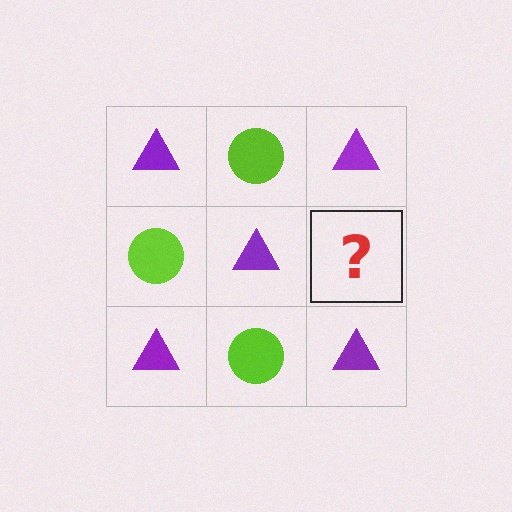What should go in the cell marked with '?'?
The missing cell should contain a lime circle.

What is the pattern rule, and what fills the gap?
The rule is that it alternates purple triangle and lime circle in a checkerboard pattern. The gap should be filled with a lime circle.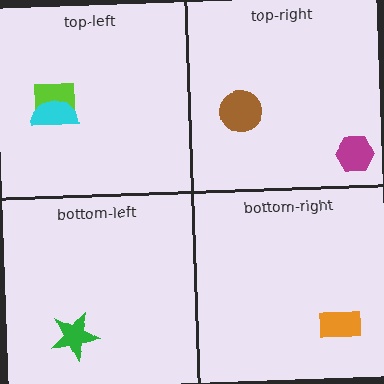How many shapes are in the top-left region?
2.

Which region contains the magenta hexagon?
The top-right region.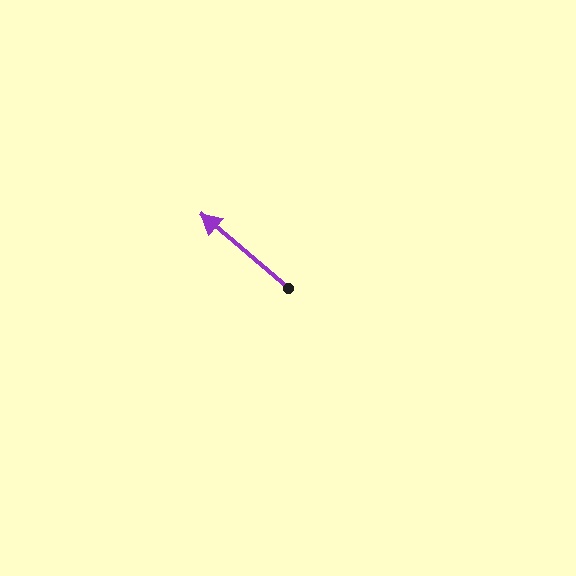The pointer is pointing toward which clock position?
Roughly 10 o'clock.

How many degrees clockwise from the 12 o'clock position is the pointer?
Approximately 310 degrees.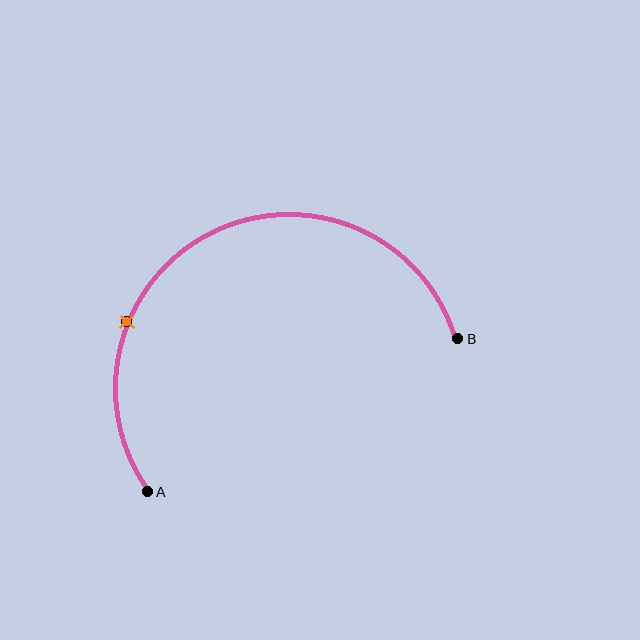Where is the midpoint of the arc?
The arc midpoint is the point on the curve farthest from the straight line joining A and B. It sits above that line.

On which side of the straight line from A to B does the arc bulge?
The arc bulges above the straight line connecting A and B.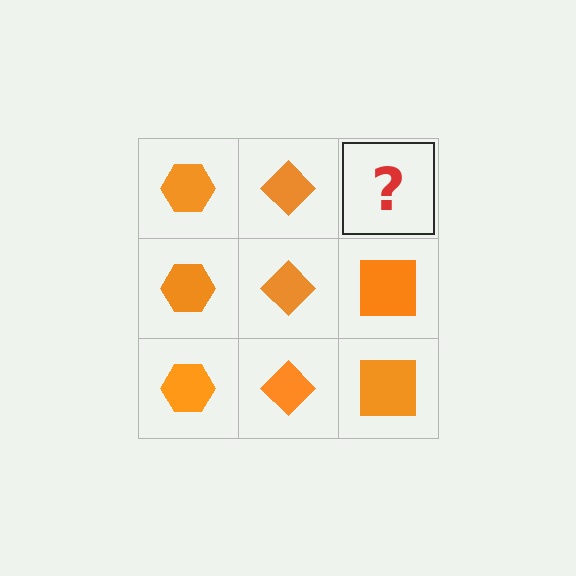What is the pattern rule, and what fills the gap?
The rule is that each column has a consistent shape. The gap should be filled with an orange square.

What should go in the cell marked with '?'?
The missing cell should contain an orange square.